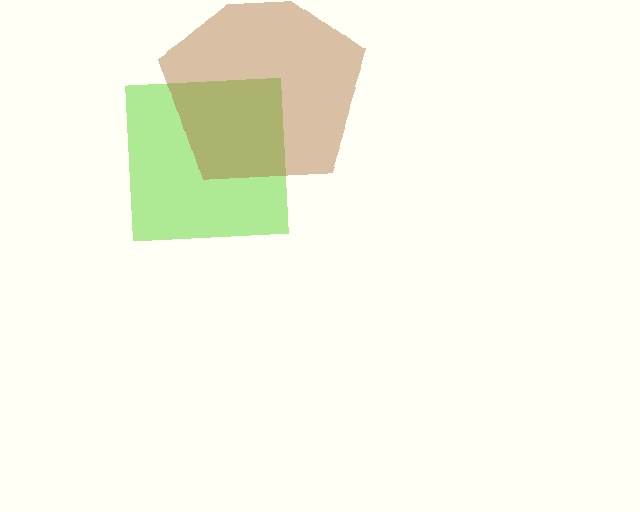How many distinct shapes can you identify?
There are 2 distinct shapes: a lime square, a brown pentagon.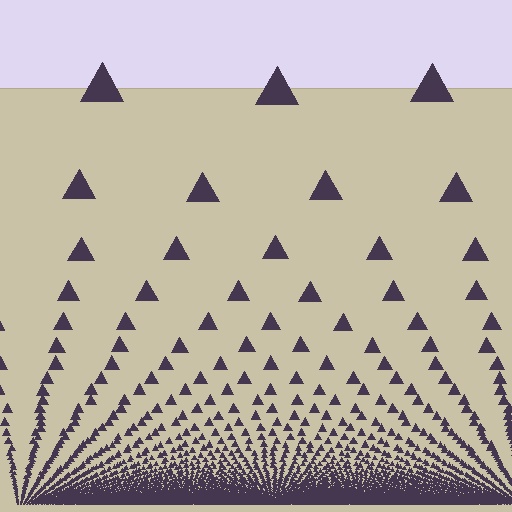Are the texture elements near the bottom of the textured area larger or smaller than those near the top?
Smaller. The gradient is inverted — elements near the bottom are smaller and denser.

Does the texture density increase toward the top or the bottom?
Density increases toward the bottom.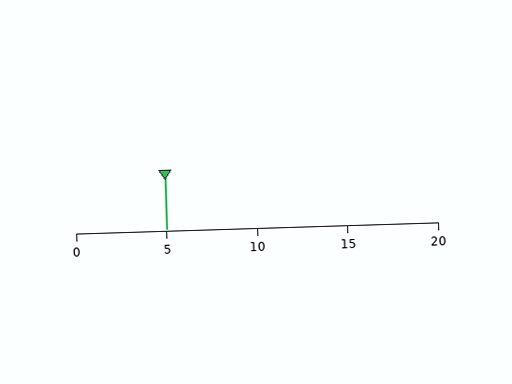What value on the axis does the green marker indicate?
The marker indicates approximately 5.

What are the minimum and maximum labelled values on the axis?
The axis runs from 0 to 20.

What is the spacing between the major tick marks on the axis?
The major ticks are spaced 5 apart.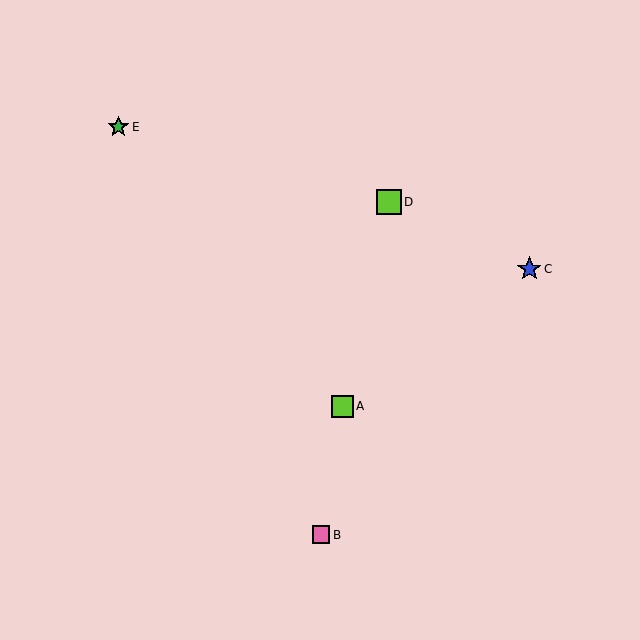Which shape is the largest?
The lime square (labeled D) is the largest.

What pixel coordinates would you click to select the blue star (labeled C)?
Click at (529, 269) to select the blue star C.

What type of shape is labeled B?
Shape B is a pink square.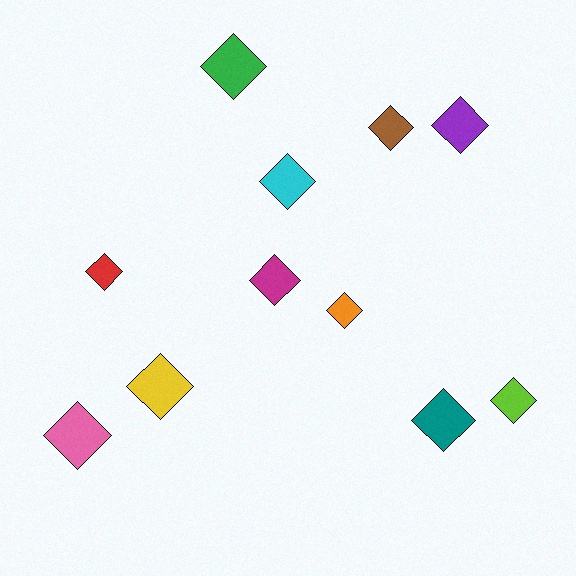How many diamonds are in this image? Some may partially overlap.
There are 11 diamonds.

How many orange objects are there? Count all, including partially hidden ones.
There is 1 orange object.